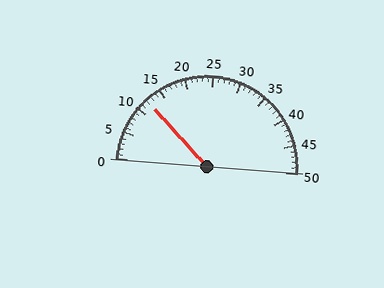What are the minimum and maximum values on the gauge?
The gauge ranges from 0 to 50.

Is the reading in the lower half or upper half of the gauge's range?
The reading is in the lower half of the range (0 to 50).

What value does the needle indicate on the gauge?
The needle indicates approximately 12.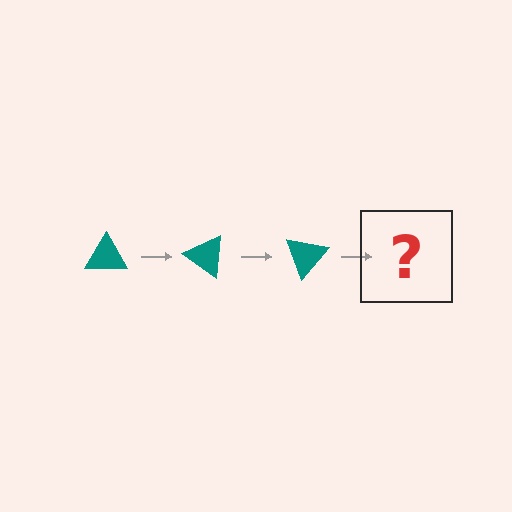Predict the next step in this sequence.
The next step is a teal triangle rotated 105 degrees.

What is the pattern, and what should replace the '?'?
The pattern is that the triangle rotates 35 degrees each step. The '?' should be a teal triangle rotated 105 degrees.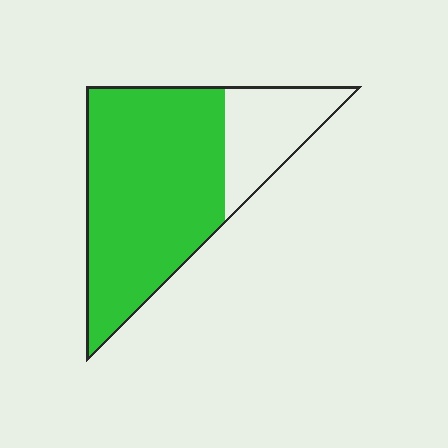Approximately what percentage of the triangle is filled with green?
Approximately 75%.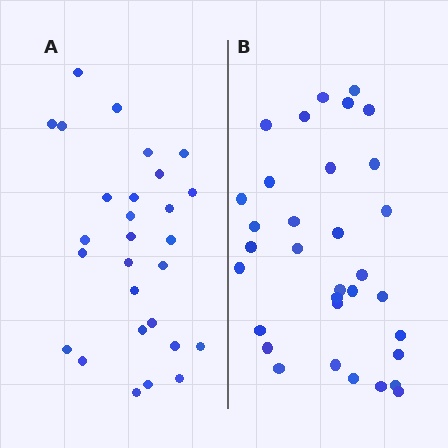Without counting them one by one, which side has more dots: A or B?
Region B (the right region) has more dots.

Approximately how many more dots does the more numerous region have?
Region B has about 5 more dots than region A.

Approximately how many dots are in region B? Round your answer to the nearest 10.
About 30 dots. (The exact count is 33, which rounds to 30.)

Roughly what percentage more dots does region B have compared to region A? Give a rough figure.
About 20% more.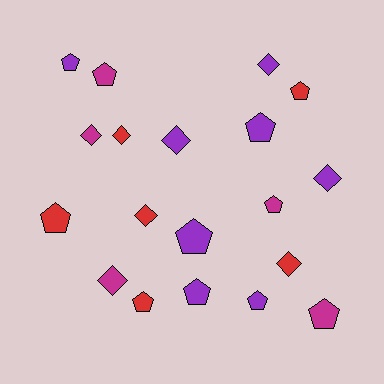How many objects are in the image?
There are 19 objects.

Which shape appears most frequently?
Pentagon, with 11 objects.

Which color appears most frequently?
Purple, with 8 objects.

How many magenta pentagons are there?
There are 3 magenta pentagons.